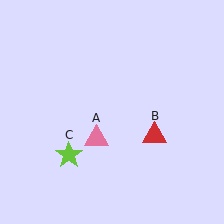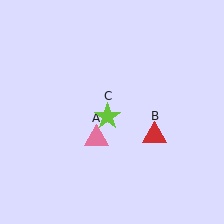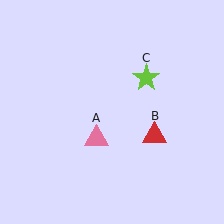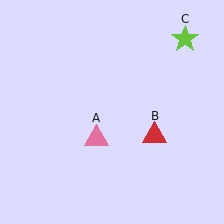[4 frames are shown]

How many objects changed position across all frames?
1 object changed position: lime star (object C).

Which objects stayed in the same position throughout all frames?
Pink triangle (object A) and red triangle (object B) remained stationary.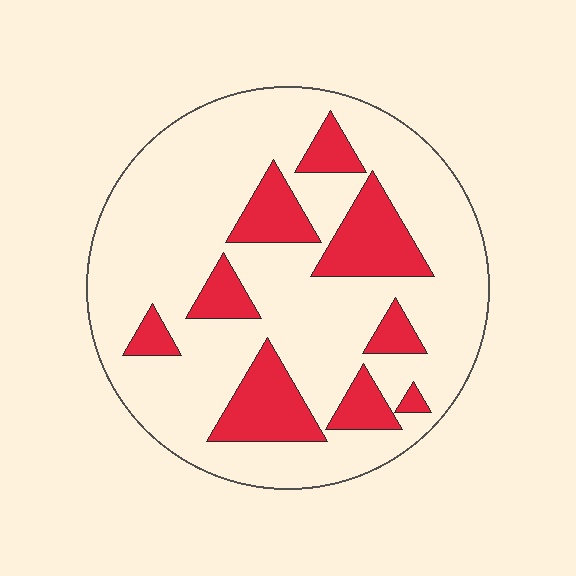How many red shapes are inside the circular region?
9.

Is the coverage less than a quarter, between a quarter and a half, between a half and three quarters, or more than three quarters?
Less than a quarter.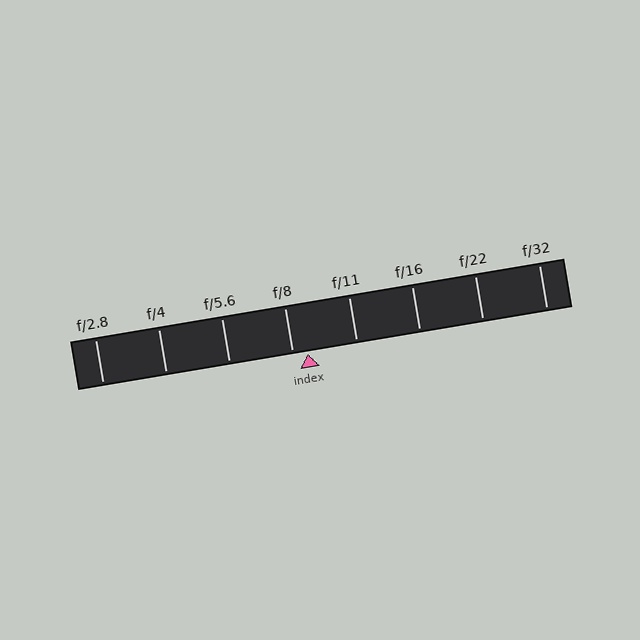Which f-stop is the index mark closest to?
The index mark is closest to f/8.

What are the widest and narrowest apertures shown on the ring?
The widest aperture shown is f/2.8 and the narrowest is f/32.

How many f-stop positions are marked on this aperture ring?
There are 8 f-stop positions marked.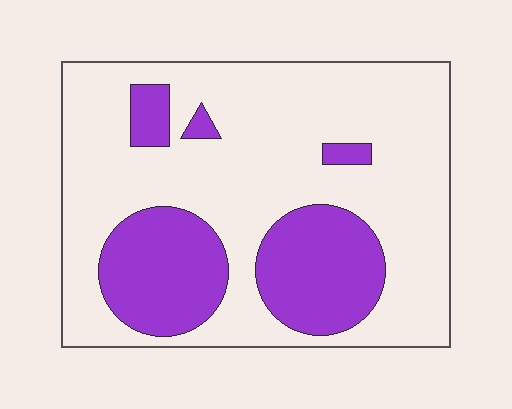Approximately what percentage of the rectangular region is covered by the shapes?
Approximately 30%.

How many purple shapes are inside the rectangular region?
5.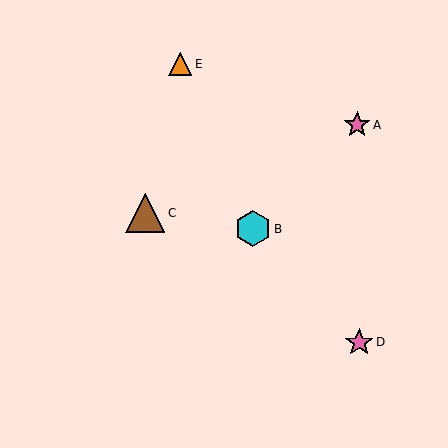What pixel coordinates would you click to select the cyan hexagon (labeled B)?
Click at (253, 229) to select the cyan hexagon B.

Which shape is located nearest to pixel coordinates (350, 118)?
The pink star (labeled A) at (357, 125) is nearest to that location.